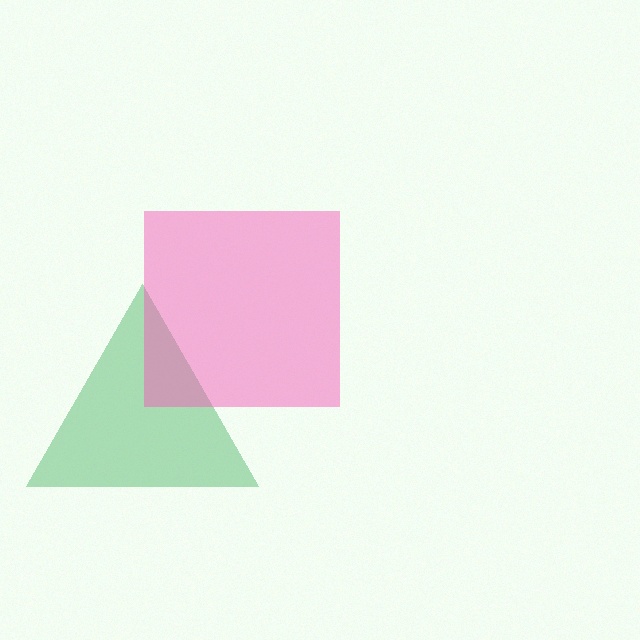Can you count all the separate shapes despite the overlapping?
Yes, there are 2 separate shapes.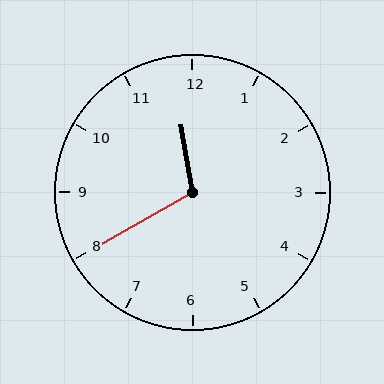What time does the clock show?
11:40.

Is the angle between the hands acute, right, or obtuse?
It is obtuse.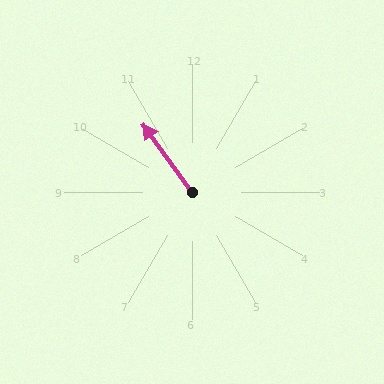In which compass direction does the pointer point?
Northwest.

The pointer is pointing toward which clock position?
Roughly 11 o'clock.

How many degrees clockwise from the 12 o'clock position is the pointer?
Approximately 324 degrees.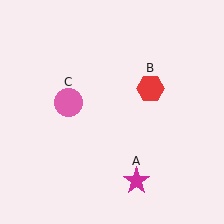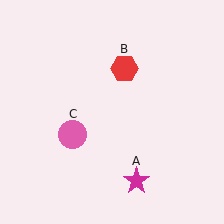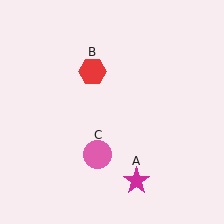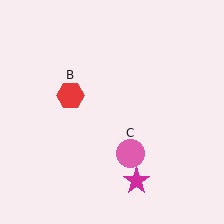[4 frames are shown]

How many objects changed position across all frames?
2 objects changed position: red hexagon (object B), pink circle (object C).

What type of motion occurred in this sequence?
The red hexagon (object B), pink circle (object C) rotated counterclockwise around the center of the scene.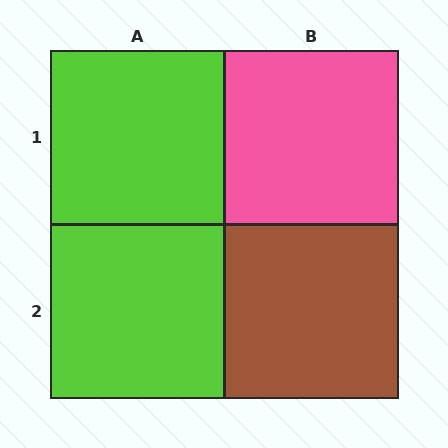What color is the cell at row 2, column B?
Brown.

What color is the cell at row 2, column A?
Lime.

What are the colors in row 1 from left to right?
Lime, pink.